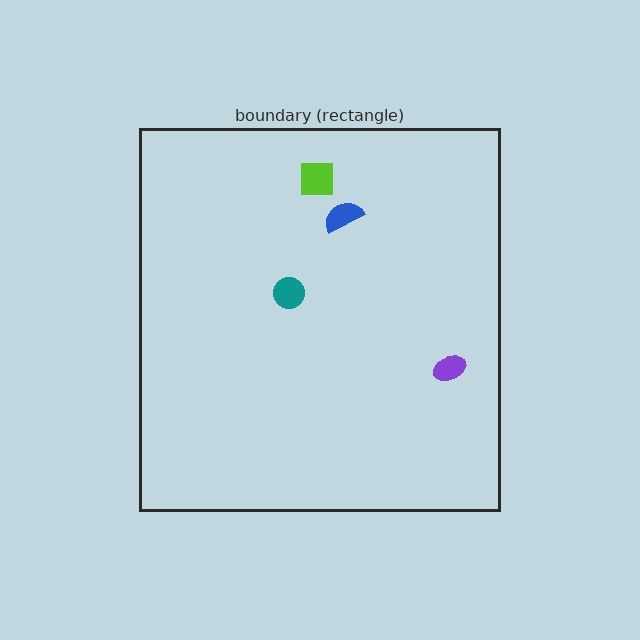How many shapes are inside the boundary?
4 inside, 0 outside.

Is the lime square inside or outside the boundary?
Inside.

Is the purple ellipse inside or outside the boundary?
Inside.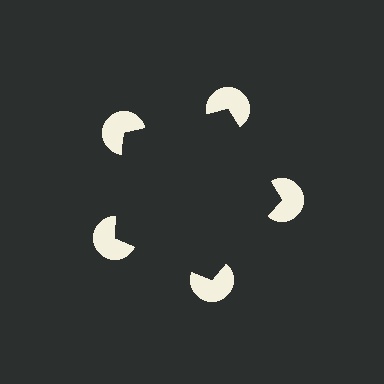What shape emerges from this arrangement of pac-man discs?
An illusory pentagon — its edges are inferred from the aligned wedge cuts in the pac-man discs, not physically drawn.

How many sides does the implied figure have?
5 sides.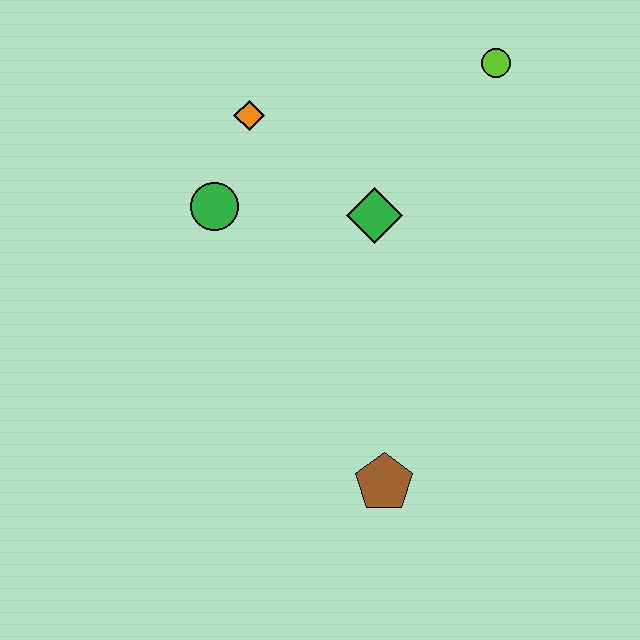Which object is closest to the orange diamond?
The green circle is closest to the orange diamond.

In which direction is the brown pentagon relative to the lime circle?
The brown pentagon is below the lime circle.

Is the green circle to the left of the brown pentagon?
Yes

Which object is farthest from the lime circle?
The brown pentagon is farthest from the lime circle.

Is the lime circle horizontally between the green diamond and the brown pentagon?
No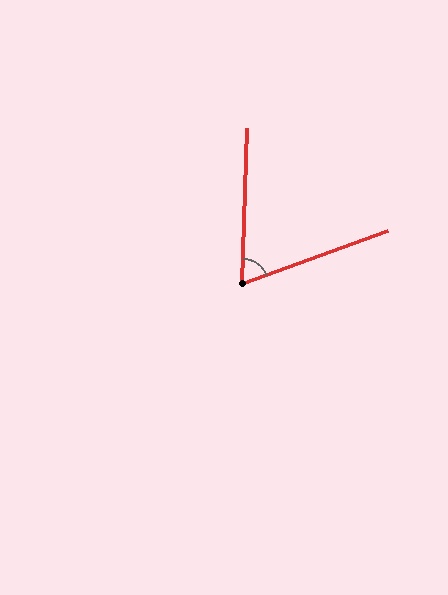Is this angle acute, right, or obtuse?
It is acute.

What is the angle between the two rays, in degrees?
Approximately 68 degrees.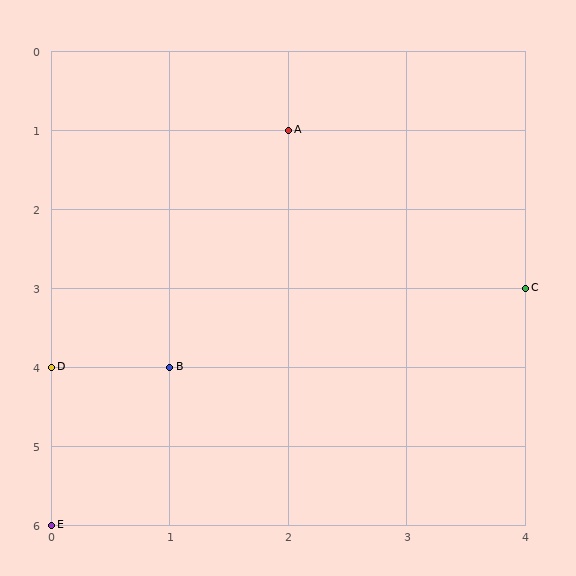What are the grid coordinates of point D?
Point D is at grid coordinates (0, 4).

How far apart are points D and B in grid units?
Points D and B are 1 column apart.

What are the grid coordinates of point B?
Point B is at grid coordinates (1, 4).